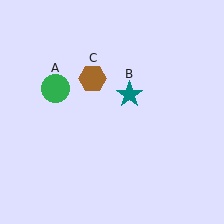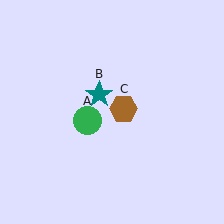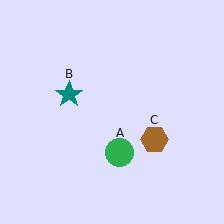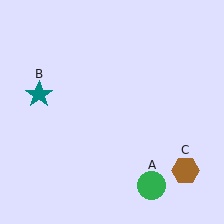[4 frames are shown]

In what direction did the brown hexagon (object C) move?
The brown hexagon (object C) moved down and to the right.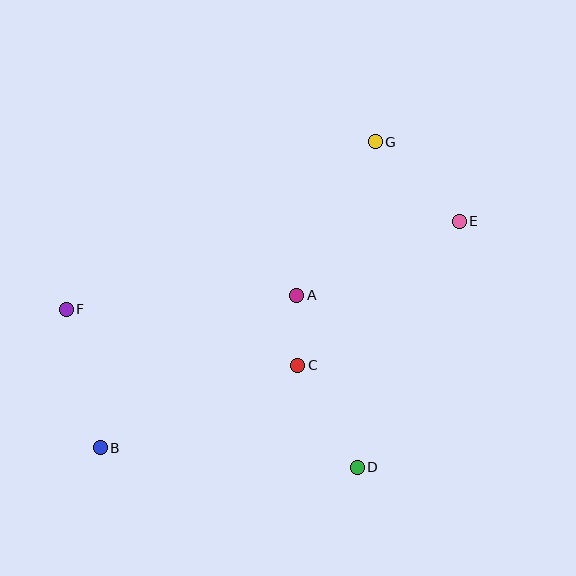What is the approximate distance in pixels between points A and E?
The distance between A and E is approximately 179 pixels.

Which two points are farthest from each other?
Points B and E are farthest from each other.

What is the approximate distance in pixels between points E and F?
The distance between E and F is approximately 403 pixels.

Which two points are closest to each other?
Points A and C are closest to each other.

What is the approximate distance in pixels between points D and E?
The distance between D and E is approximately 267 pixels.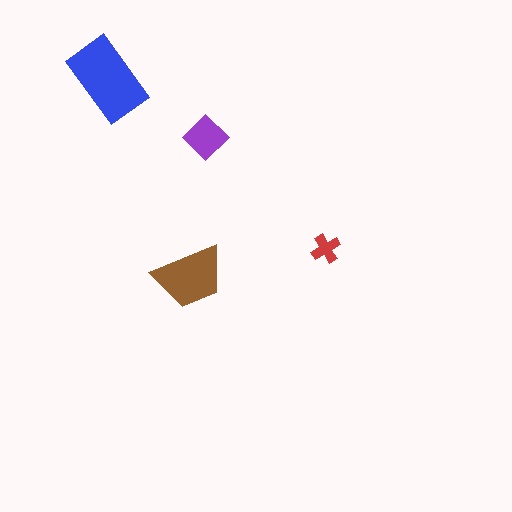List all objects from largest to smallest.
The blue rectangle, the brown trapezoid, the purple diamond, the red cross.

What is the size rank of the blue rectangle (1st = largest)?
1st.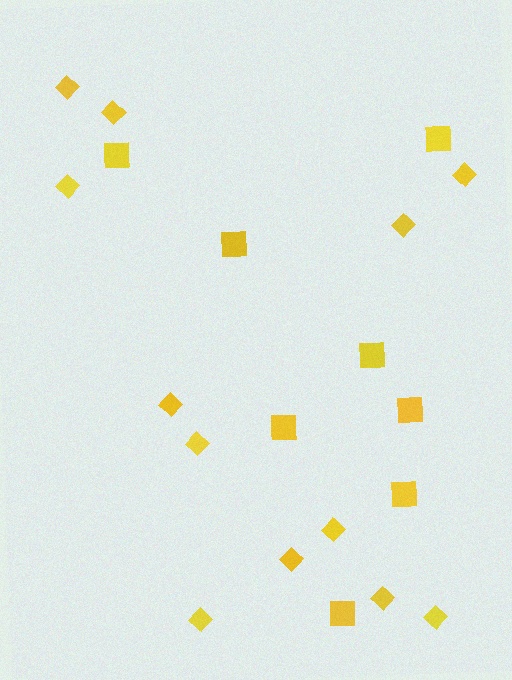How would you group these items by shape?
There are 2 groups: one group of squares (8) and one group of diamonds (12).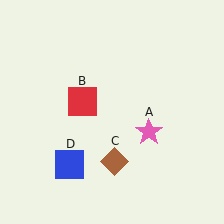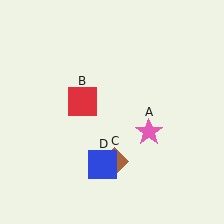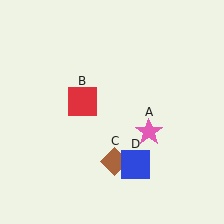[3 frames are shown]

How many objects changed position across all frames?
1 object changed position: blue square (object D).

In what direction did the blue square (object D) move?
The blue square (object D) moved right.